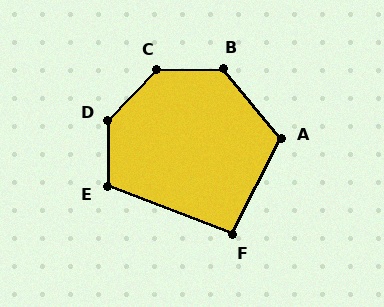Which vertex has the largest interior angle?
D, at approximately 136 degrees.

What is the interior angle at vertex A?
Approximately 113 degrees (obtuse).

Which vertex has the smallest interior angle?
F, at approximately 96 degrees.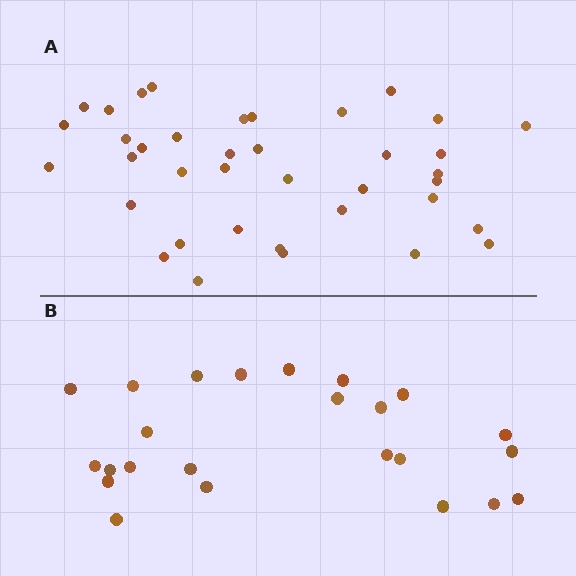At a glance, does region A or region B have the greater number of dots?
Region A (the top region) has more dots.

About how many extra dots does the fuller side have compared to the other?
Region A has approximately 15 more dots than region B.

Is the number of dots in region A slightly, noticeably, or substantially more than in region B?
Region A has substantially more. The ratio is roughly 1.6 to 1.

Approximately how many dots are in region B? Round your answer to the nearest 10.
About 20 dots. (The exact count is 24, which rounds to 20.)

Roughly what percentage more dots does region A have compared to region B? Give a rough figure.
About 60% more.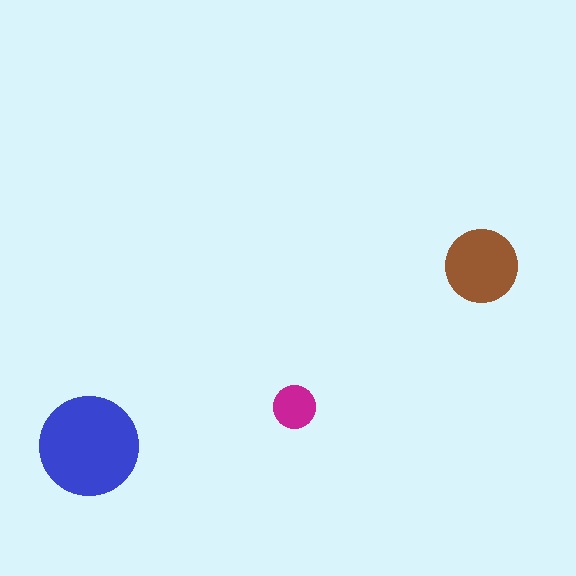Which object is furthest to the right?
The brown circle is rightmost.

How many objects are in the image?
There are 3 objects in the image.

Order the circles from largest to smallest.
the blue one, the brown one, the magenta one.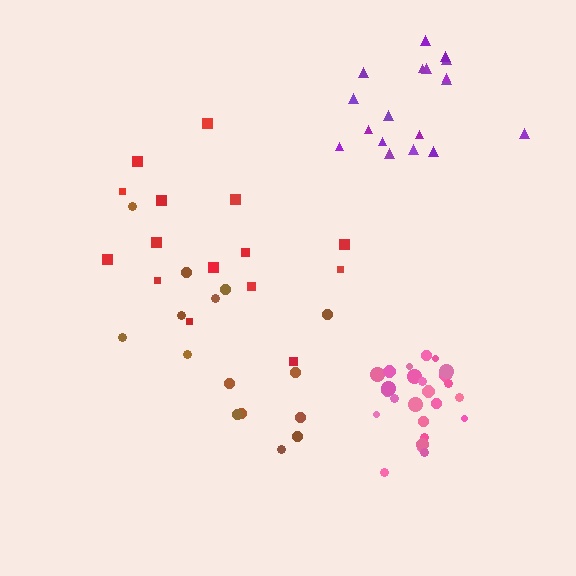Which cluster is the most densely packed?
Pink.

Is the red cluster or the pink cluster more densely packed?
Pink.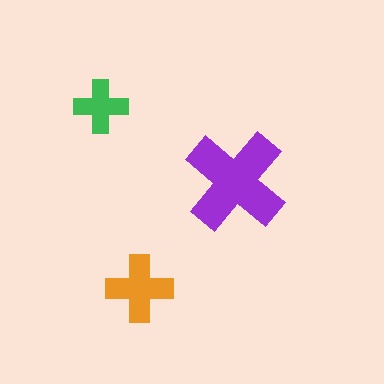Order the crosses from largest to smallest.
the purple one, the orange one, the green one.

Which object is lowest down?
The orange cross is bottommost.